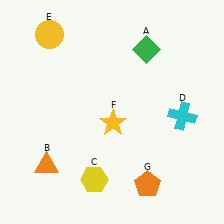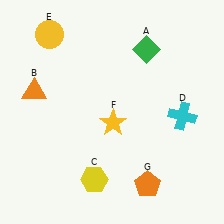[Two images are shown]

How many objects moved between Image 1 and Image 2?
1 object moved between the two images.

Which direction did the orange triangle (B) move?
The orange triangle (B) moved up.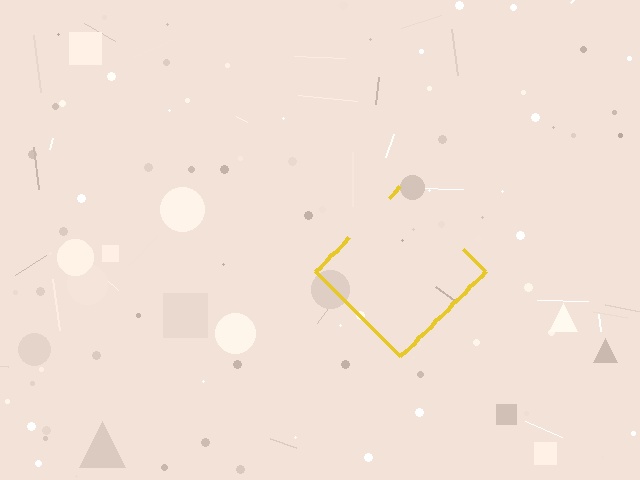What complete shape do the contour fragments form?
The contour fragments form a diamond.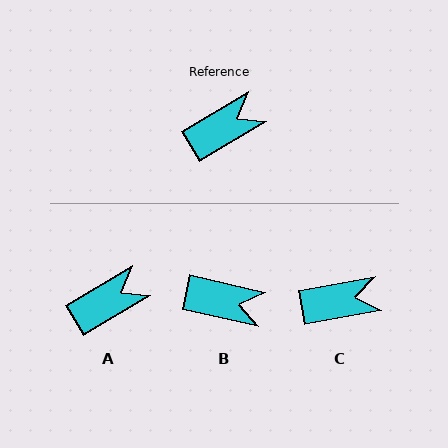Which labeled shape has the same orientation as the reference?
A.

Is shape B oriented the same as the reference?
No, it is off by about 43 degrees.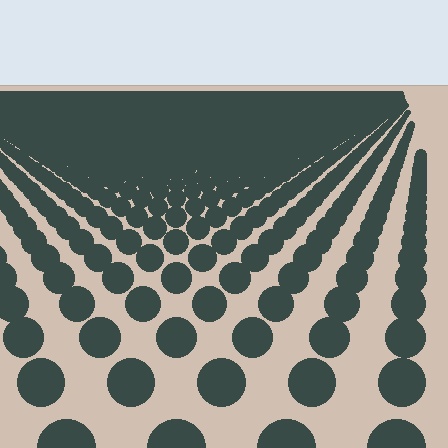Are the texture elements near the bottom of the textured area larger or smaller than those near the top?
Larger. Near the bottom, elements are closer to the viewer and appear at a bigger on-screen size.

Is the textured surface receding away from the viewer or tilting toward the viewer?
The surface is receding away from the viewer. Texture elements get smaller and denser toward the top.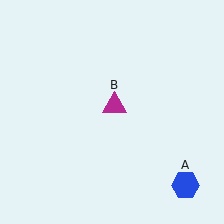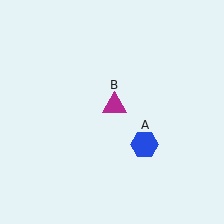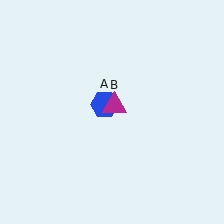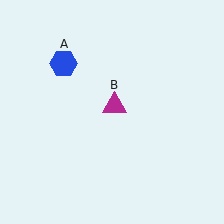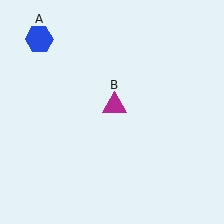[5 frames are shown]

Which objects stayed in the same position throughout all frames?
Magenta triangle (object B) remained stationary.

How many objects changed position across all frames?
1 object changed position: blue hexagon (object A).